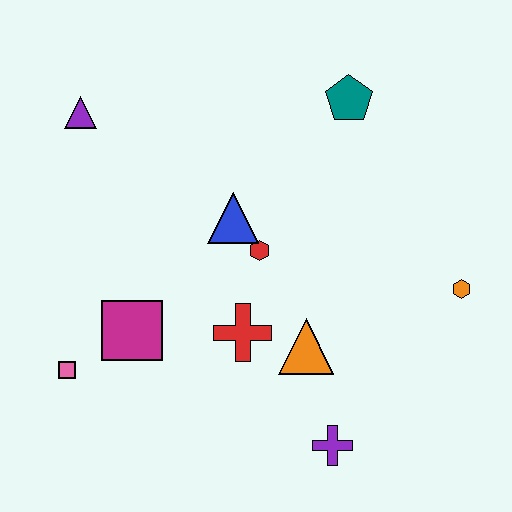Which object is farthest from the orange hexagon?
The purple triangle is farthest from the orange hexagon.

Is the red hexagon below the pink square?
No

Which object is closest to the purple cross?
The orange triangle is closest to the purple cross.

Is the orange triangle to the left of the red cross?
No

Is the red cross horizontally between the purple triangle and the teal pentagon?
Yes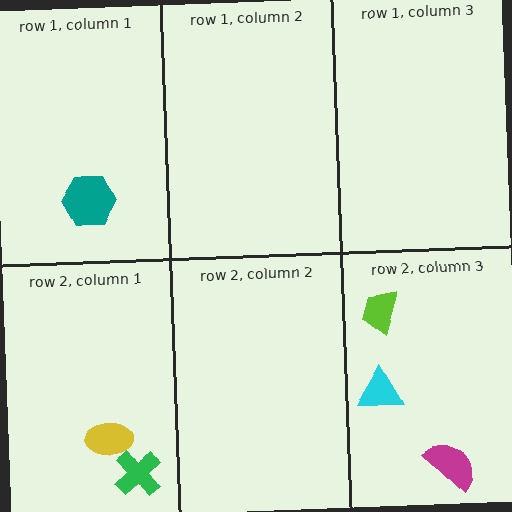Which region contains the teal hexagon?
The row 1, column 1 region.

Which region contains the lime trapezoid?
The row 2, column 3 region.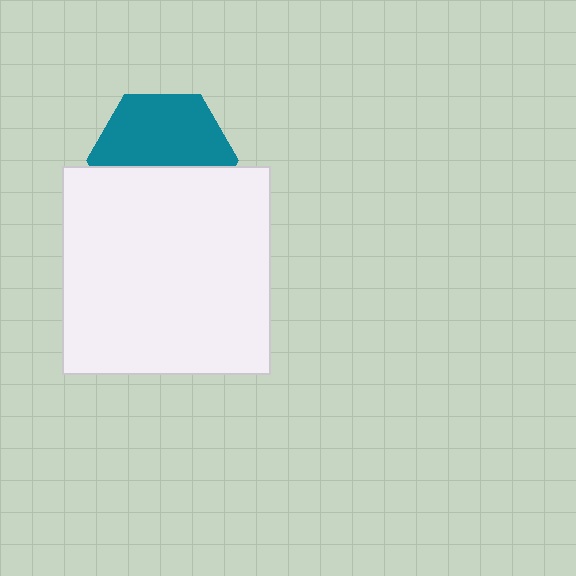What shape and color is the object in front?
The object in front is a white square.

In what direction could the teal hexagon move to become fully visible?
The teal hexagon could move up. That would shift it out from behind the white square entirely.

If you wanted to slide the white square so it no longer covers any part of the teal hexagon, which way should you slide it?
Slide it down — that is the most direct way to separate the two shapes.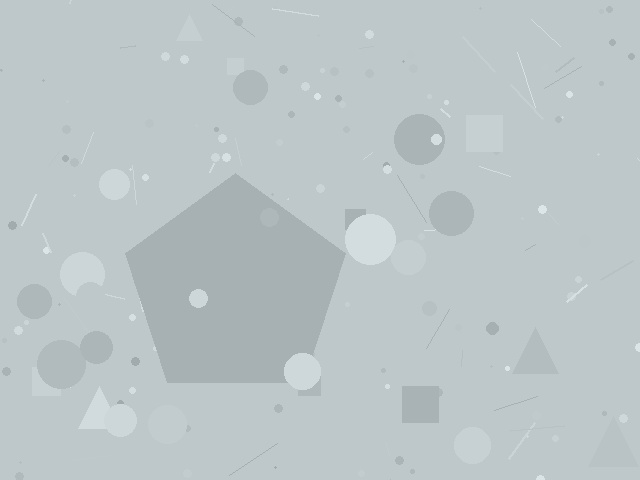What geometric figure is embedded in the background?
A pentagon is embedded in the background.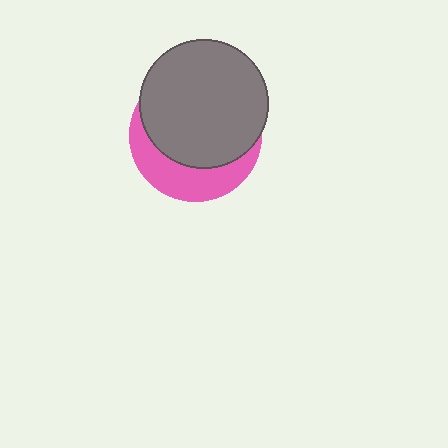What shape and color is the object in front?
The object in front is a gray circle.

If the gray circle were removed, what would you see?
You would see the complete pink circle.